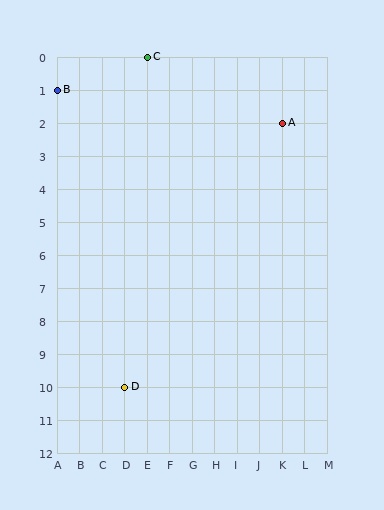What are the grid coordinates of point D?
Point D is at grid coordinates (D, 10).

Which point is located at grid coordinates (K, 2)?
Point A is at (K, 2).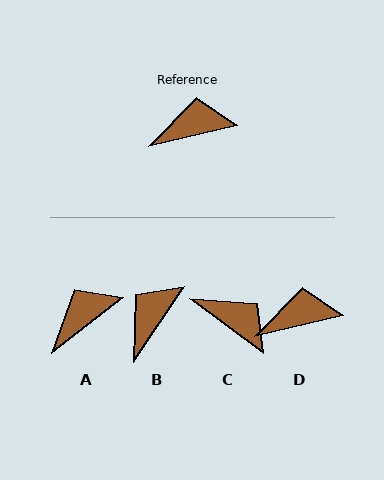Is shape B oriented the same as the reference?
No, it is off by about 43 degrees.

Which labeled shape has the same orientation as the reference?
D.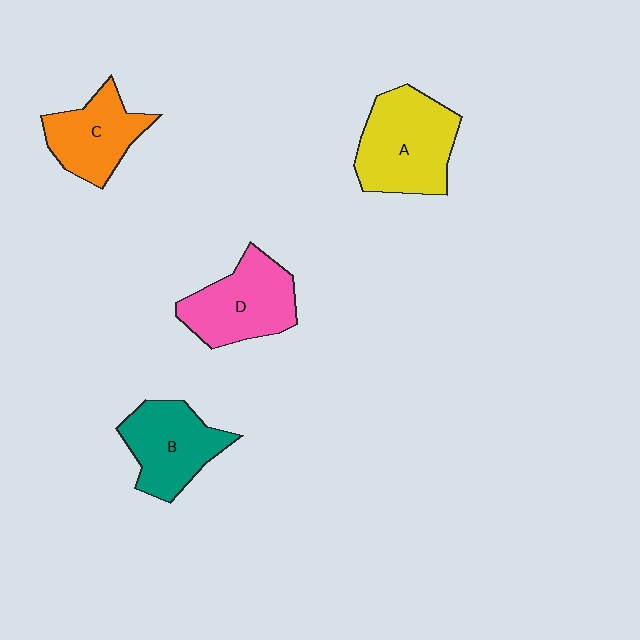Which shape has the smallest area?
Shape C (orange).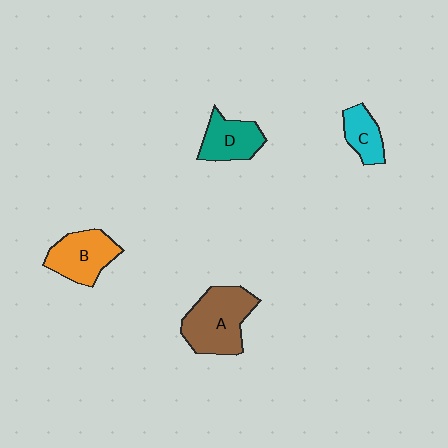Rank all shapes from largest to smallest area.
From largest to smallest: A (brown), B (orange), D (teal), C (cyan).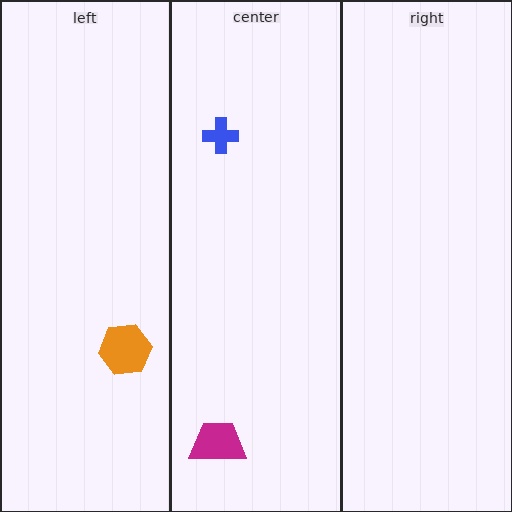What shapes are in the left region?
The orange hexagon.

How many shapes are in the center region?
2.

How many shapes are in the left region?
1.